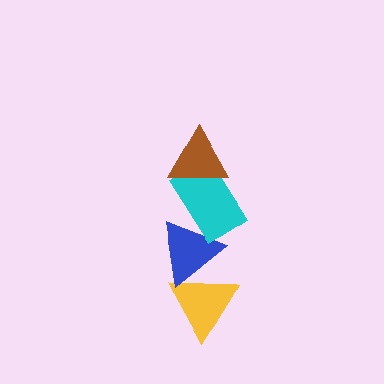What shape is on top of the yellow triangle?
The blue triangle is on top of the yellow triangle.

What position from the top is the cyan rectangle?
The cyan rectangle is 2nd from the top.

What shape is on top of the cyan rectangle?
The brown triangle is on top of the cyan rectangle.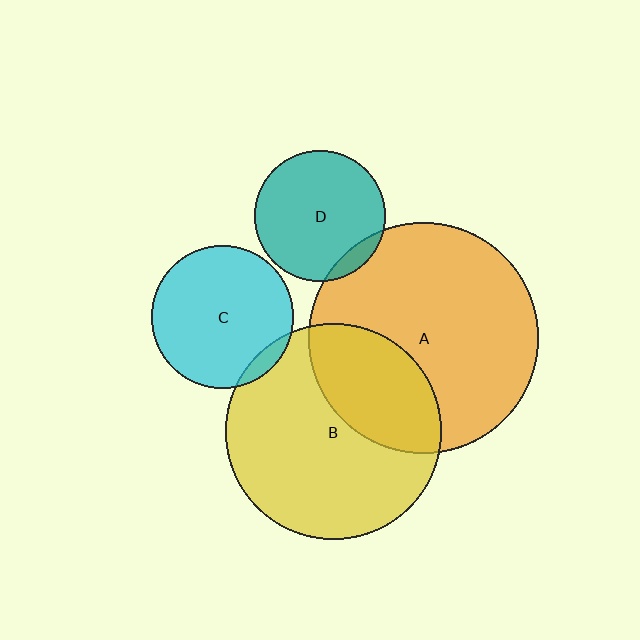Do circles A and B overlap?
Yes.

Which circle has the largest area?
Circle A (orange).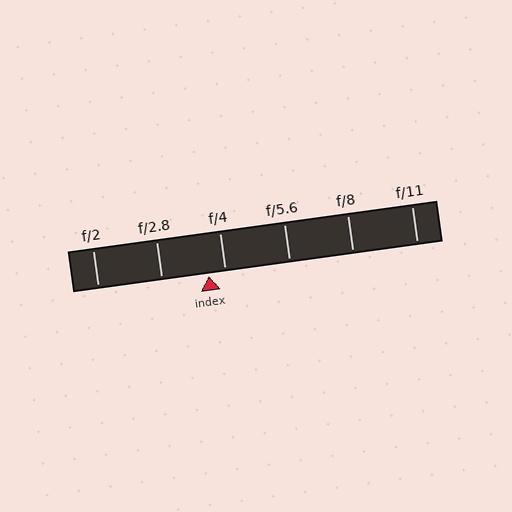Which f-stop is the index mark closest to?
The index mark is closest to f/4.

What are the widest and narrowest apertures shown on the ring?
The widest aperture shown is f/2 and the narrowest is f/11.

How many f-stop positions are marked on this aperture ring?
There are 6 f-stop positions marked.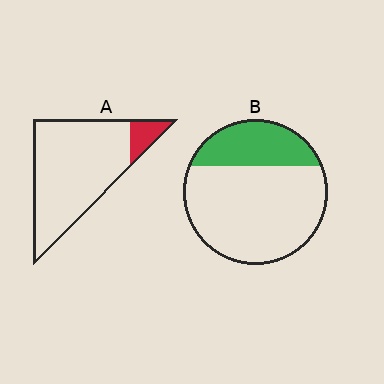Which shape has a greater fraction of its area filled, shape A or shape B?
Shape B.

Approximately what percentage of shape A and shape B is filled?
A is approximately 10% and B is approximately 30%.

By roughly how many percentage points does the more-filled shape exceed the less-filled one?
By roughly 15 percentage points (B over A).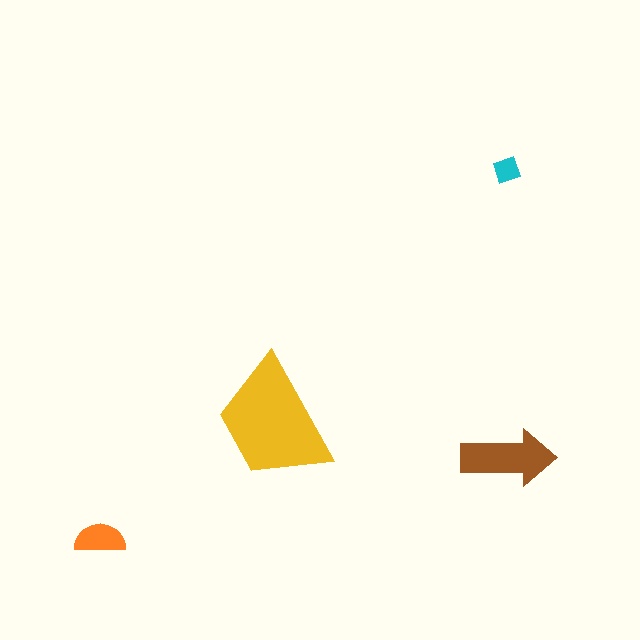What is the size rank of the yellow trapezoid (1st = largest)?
1st.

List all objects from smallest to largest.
The cyan diamond, the orange semicircle, the brown arrow, the yellow trapezoid.